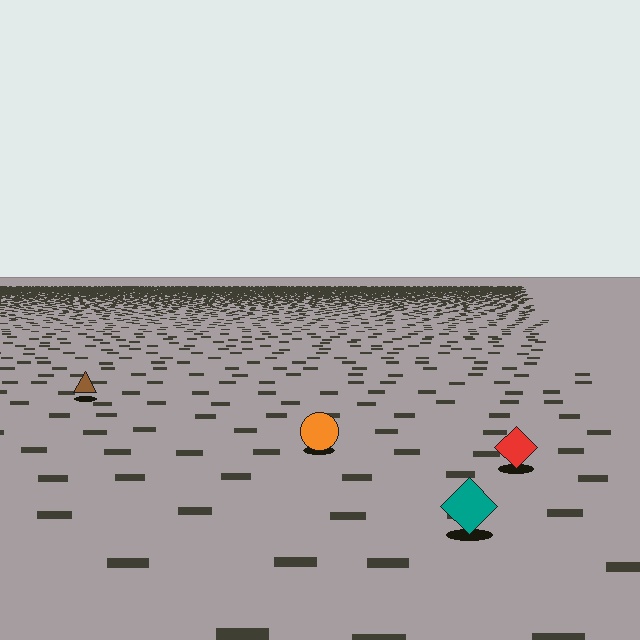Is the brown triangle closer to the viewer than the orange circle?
No. The orange circle is closer — you can tell from the texture gradient: the ground texture is coarser near it.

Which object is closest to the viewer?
The teal diamond is closest. The texture marks near it are larger and more spread out.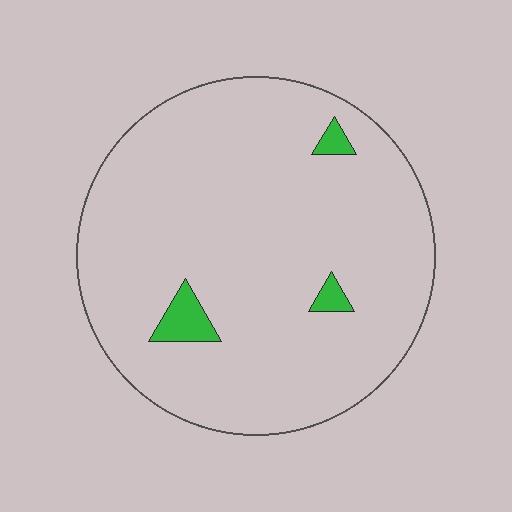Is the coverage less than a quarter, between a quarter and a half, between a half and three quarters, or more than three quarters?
Less than a quarter.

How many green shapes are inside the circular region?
3.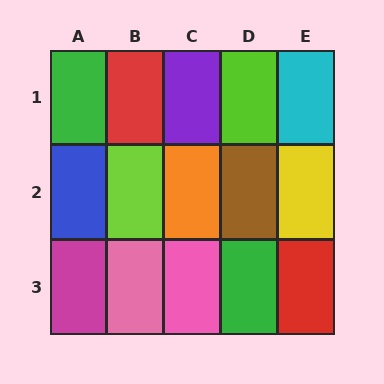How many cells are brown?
1 cell is brown.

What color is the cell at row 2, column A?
Blue.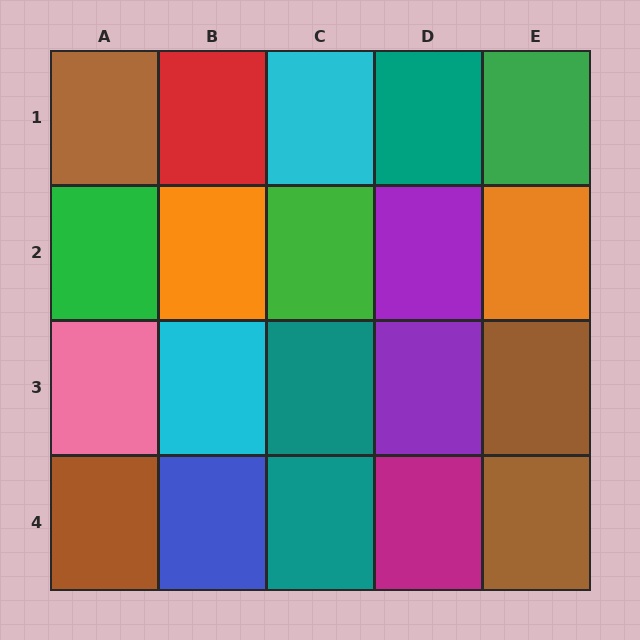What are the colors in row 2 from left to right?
Green, orange, green, purple, orange.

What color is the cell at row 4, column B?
Blue.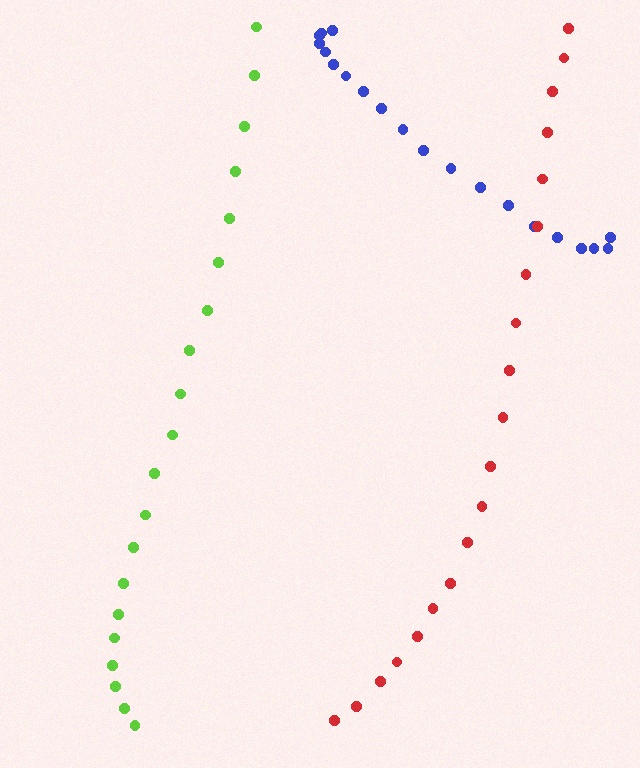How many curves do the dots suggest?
There are 3 distinct paths.